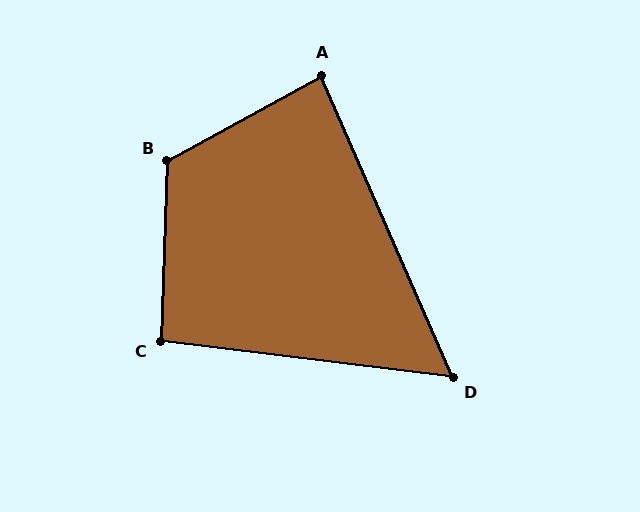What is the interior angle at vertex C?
Approximately 95 degrees (obtuse).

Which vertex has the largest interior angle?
B, at approximately 121 degrees.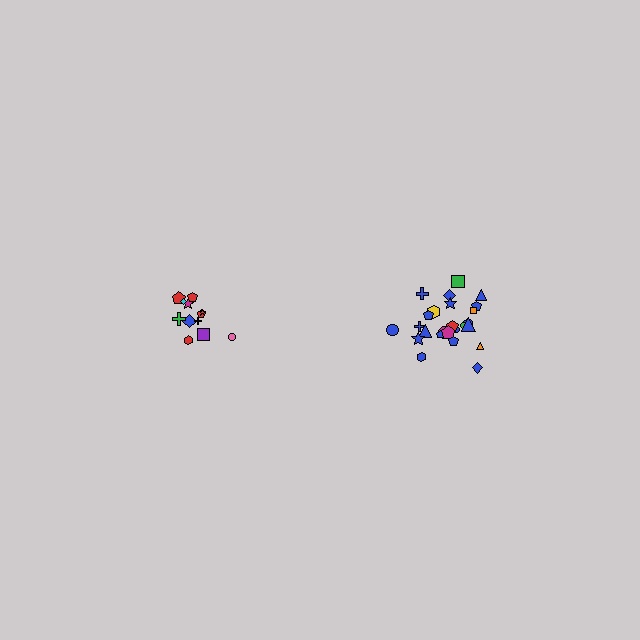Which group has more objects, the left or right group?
The right group.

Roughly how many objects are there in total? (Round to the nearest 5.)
Roughly 35 objects in total.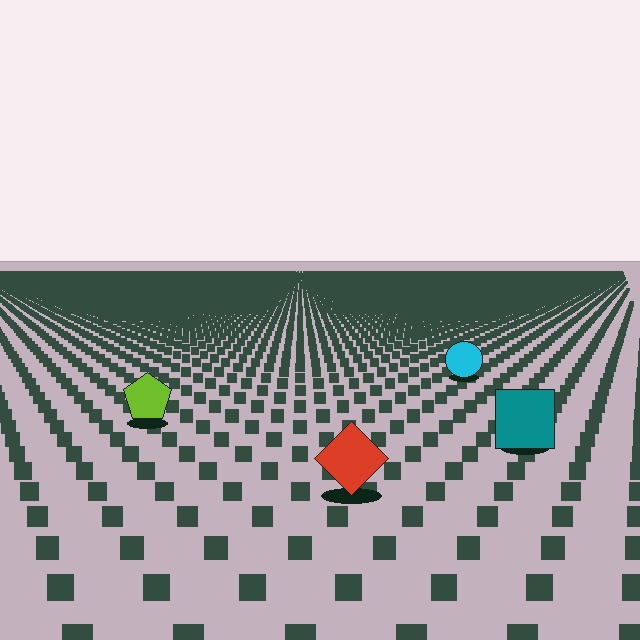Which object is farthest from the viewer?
The cyan circle is farthest from the viewer. It appears smaller and the ground texture around it is denser.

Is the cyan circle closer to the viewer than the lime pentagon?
No. The lime pentagon is closer — you can tell from the texture gradient: the ground texture is coarser near it.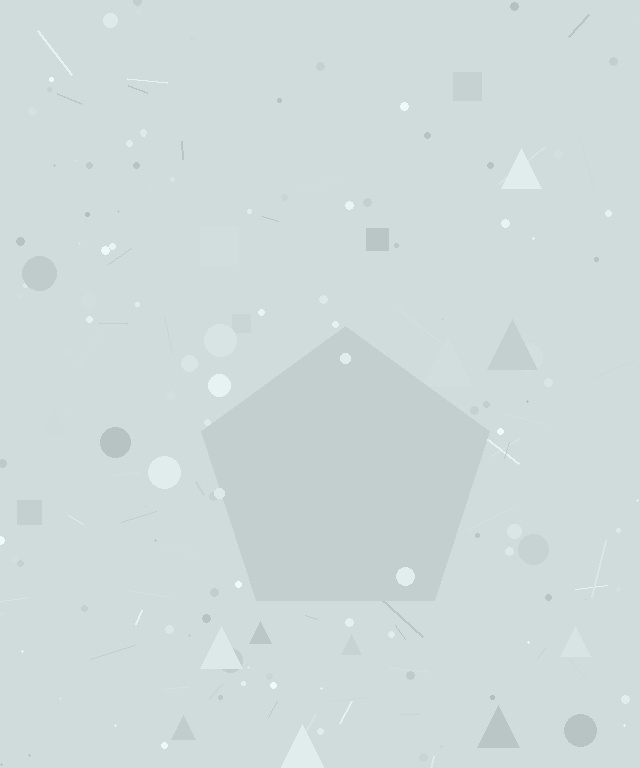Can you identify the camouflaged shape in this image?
The camouflaged shape is a pentagon.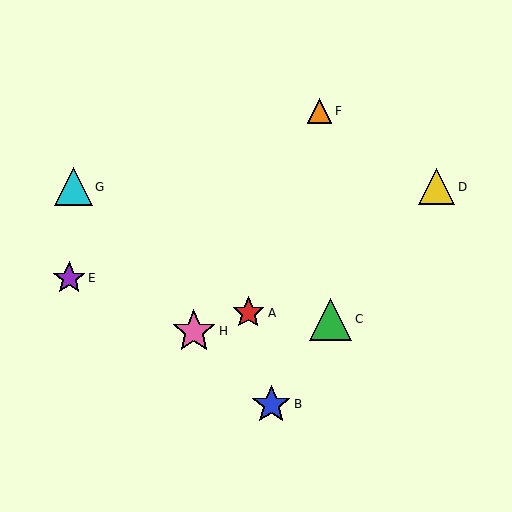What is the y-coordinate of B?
Object B is at y≈404.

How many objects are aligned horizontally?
2 objects (D, G) are aligned horizontally.